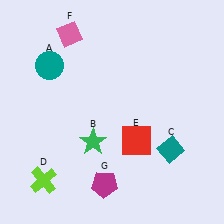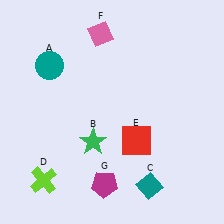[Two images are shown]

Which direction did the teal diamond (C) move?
The teal diamond (C) moved down.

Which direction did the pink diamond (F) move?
The pink diamond (F) moved right.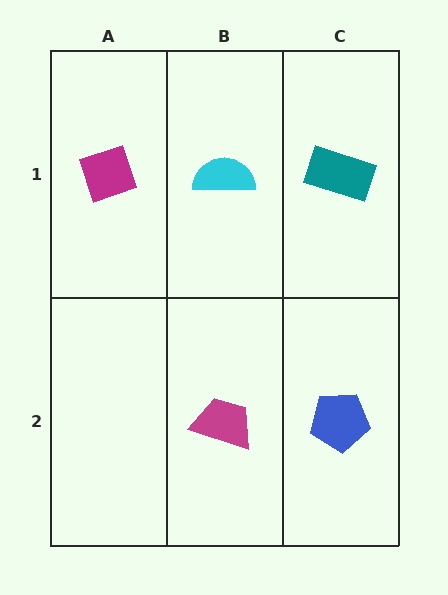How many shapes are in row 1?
3 shapes.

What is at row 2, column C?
A blue pentagon.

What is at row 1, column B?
A cyan semicircle.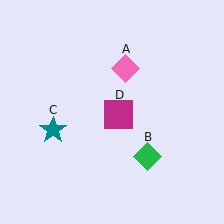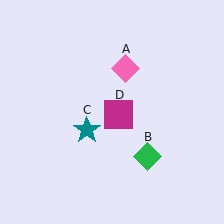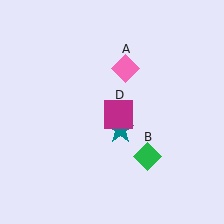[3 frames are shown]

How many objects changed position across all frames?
1 object changed position: teal star (object C).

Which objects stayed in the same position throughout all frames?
Pink diamond (object A) and green diamond (object B) and magenta square (object D) remained stationary.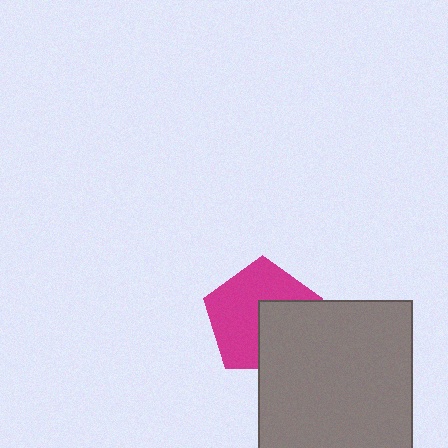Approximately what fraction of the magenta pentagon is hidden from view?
Roughly 40% of the magenta pentagon is hidden behind the gray square.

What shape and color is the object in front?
The object in front is a gray square.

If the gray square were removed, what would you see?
You would see the complete magenta pentagon.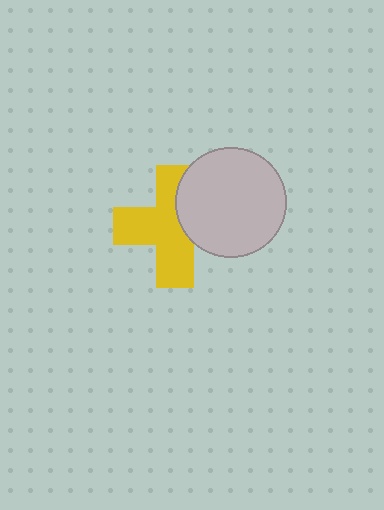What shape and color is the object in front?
The object in front is a light gray circle.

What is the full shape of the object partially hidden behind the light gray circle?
The partially hidden object is a yellow cross.